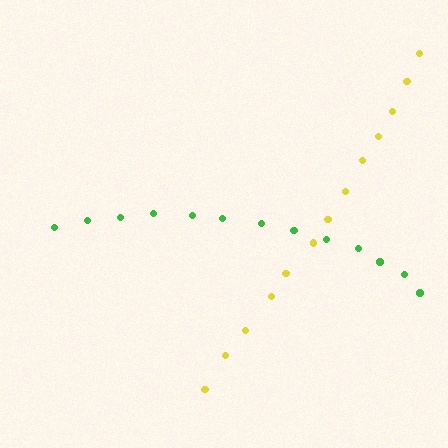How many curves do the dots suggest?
There are 2 distinct paths.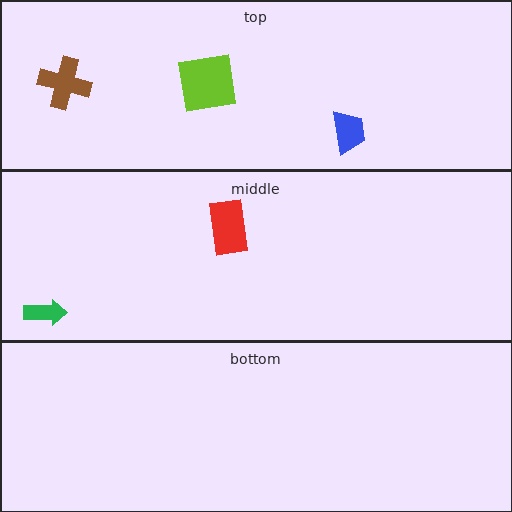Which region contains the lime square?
The top region.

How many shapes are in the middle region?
2.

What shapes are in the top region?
The blue trapezoid, the lime square, the brown cross.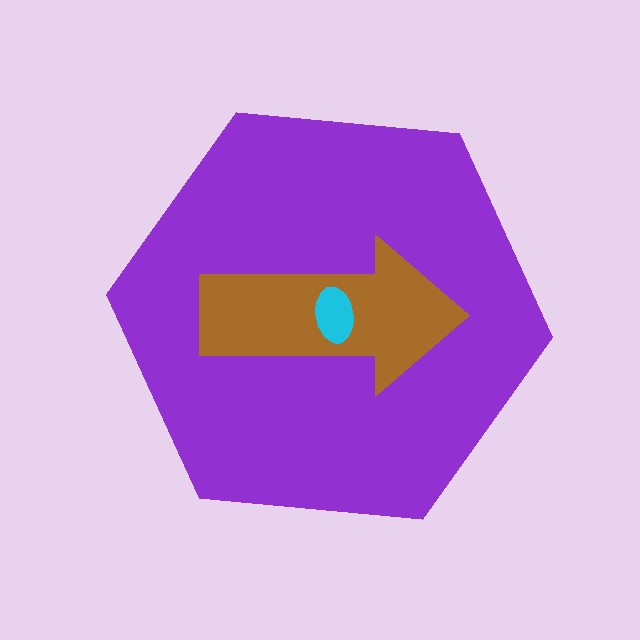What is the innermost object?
The cyan ellipse.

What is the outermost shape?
The purple hexagon.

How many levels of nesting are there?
3.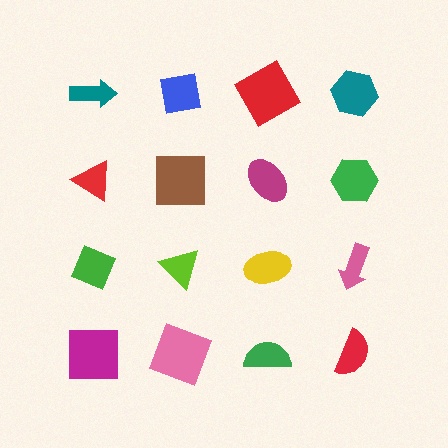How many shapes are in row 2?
4 shapes.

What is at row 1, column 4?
A teal hexagon.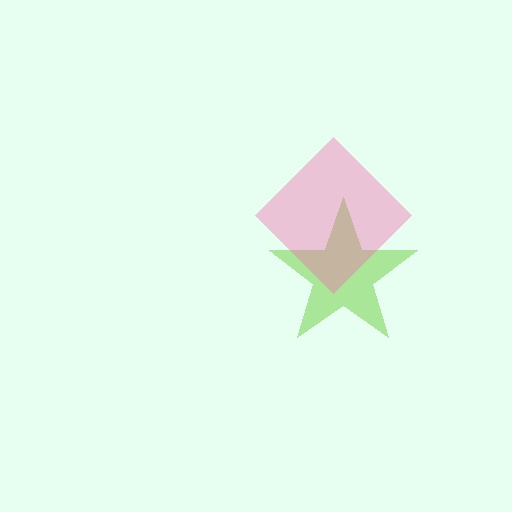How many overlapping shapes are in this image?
There are 2 overlapping shapes in the image.